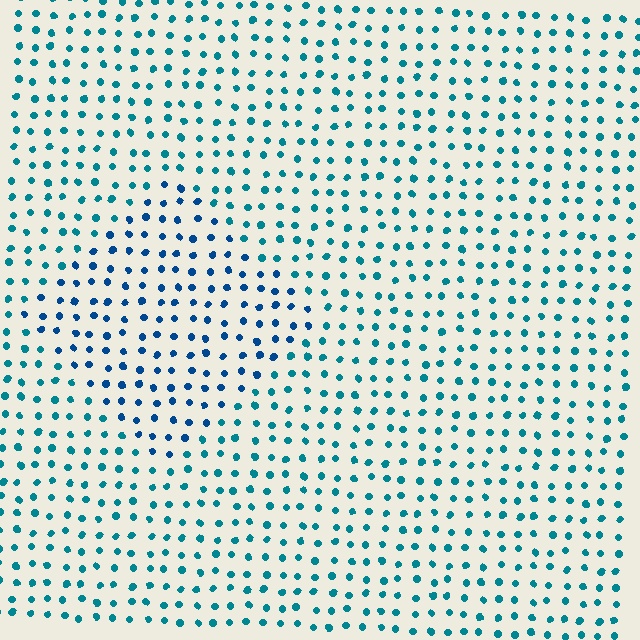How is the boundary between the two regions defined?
The boundary is defined purely by a slight shift in hue (about 26 degrees). Spacing, size, and orientation are identical on both sides.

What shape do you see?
I see a diamond.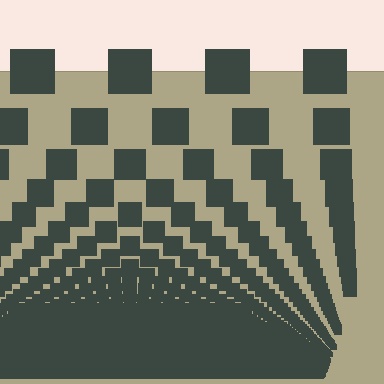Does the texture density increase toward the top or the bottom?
Density increases toward the bottom.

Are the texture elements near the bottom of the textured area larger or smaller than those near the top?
Smaller. The gradient is inverted — elements near the bottom are smaller and denser.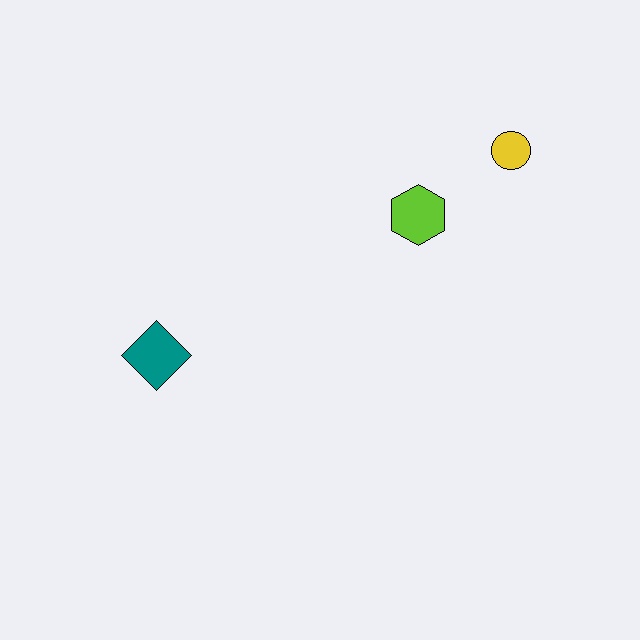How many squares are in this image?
There are no squares.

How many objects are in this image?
There are 3 objects.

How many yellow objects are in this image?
There is 1 yellow object.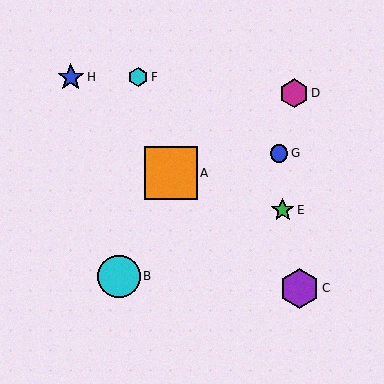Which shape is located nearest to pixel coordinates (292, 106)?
The magenta hexagon (labeled D) at (294, 93) is nearest to that location.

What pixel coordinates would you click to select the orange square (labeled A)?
Click at (171, 173) to select the orange square A.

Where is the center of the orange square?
The center of the orange square is at (171, 173).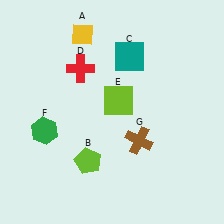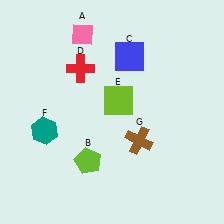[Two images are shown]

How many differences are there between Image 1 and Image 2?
There are 3 differences between the two images.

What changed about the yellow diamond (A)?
In Image 1, A is yellow. In Image 2, it changed to pink.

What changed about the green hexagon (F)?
In Image 1, F is green. In Image 2, it changed to teal.